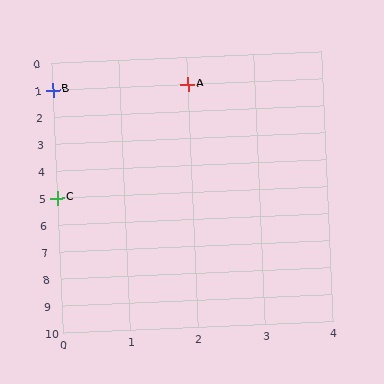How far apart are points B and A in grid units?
Points B and A are 2 columns apart.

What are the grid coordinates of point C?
Point C is at grid coordinates (0, 5).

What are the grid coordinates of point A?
Point A is at grid coordinates (2, 1).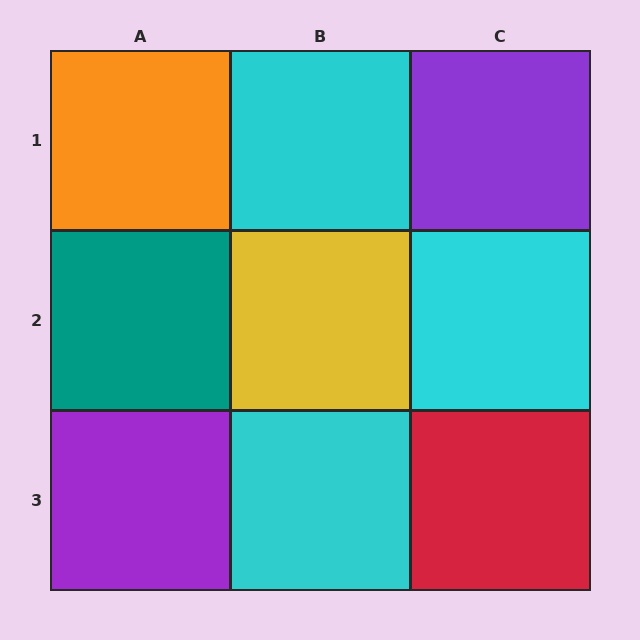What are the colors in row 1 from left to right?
Orange, cyan, purple.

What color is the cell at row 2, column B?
Yellow.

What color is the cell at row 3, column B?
Cyan.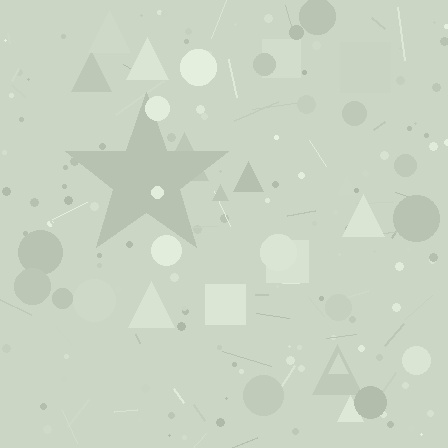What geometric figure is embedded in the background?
A star is embedded in the background.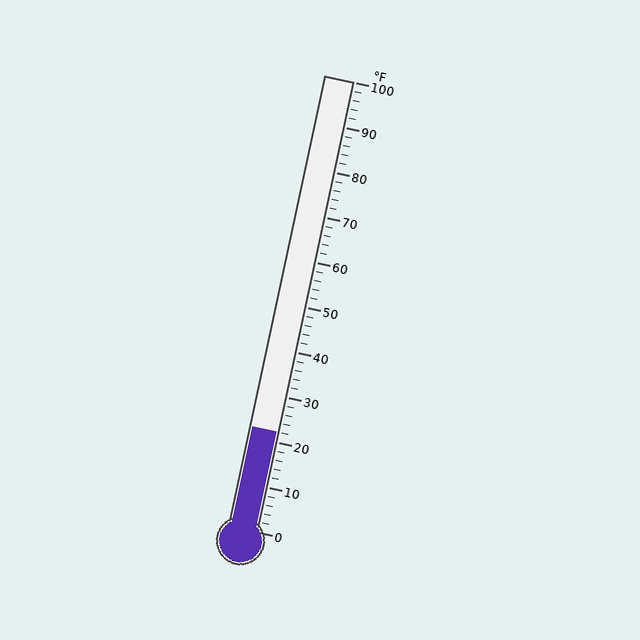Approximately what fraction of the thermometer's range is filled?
The thermometer is filled to approximately 20% of its range.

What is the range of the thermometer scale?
The thermometer scale ranges from 0°F to 100°F.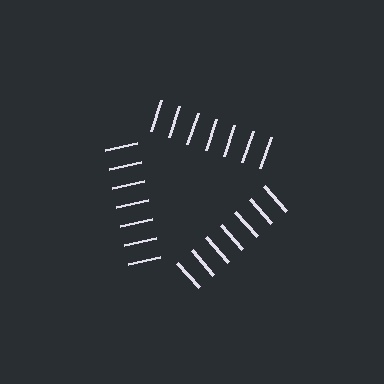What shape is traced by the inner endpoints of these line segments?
An illusory triangle — the line segments terminate on its edges but no continuous stroke is drawn.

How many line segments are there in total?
21 — 7 along each of the 3 edges.